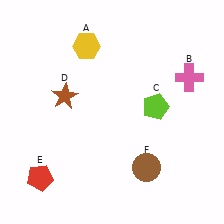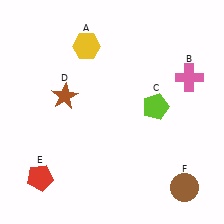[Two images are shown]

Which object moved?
The brown circle (F) moved right.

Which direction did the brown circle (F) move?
The brown circle (F) moved right.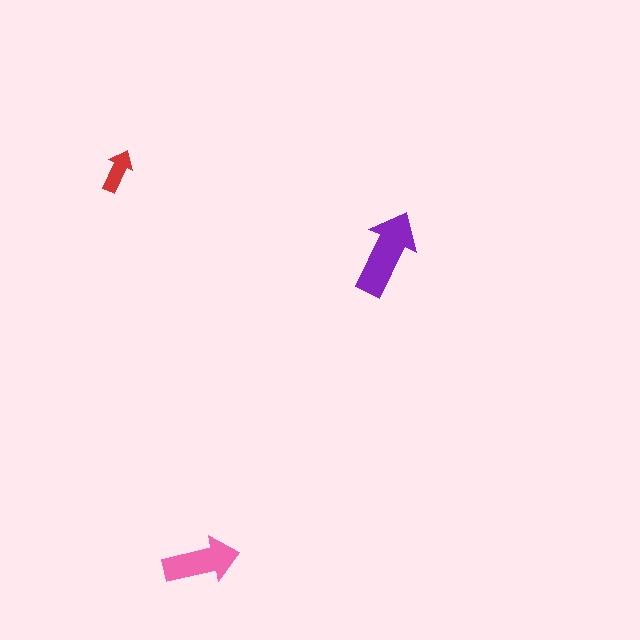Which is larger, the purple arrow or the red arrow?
The purple one.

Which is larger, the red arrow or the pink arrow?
The pink one.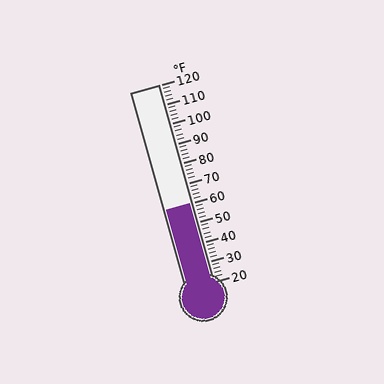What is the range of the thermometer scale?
The thermometer scale ranges from 20°F to 120°F.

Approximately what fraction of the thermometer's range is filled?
The thermometer is filled to approximately 40% of its range.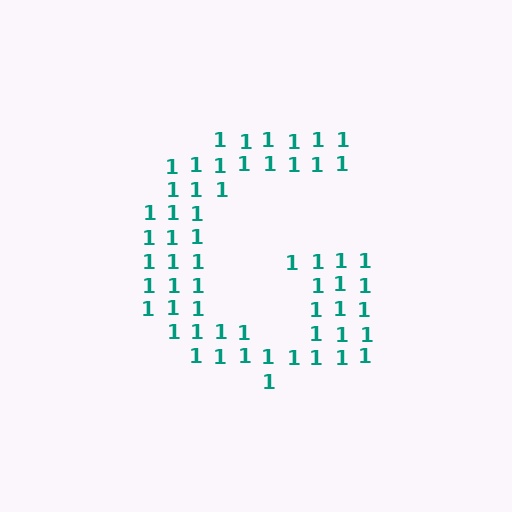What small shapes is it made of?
It is made of small digit 1's.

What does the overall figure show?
The overall figure shows the letter G.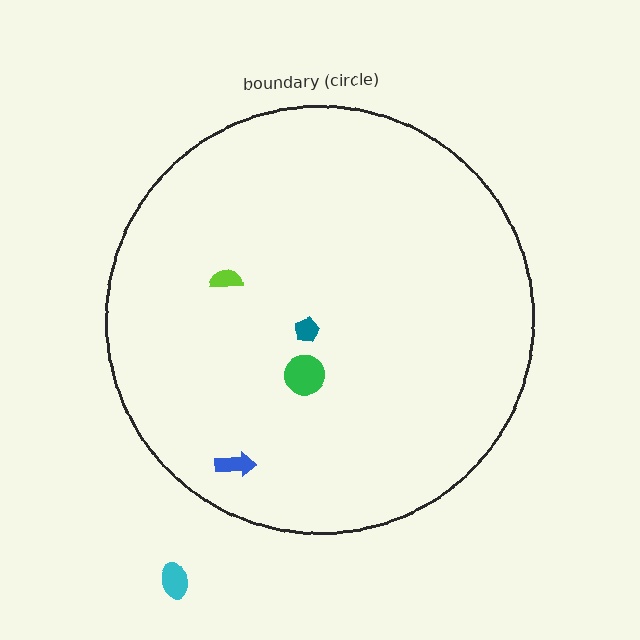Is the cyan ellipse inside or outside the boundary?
Outside.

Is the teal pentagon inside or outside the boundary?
Inside.